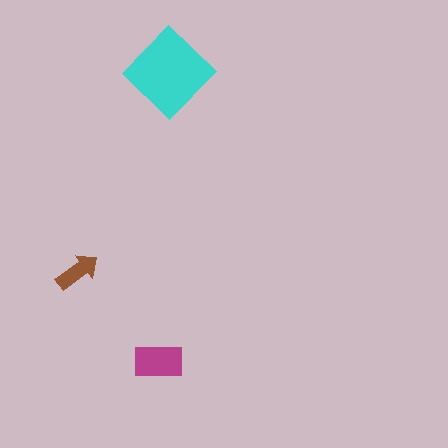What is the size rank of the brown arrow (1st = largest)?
3rd.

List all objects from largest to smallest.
The cyan diamond, the magenta rectangle, the brown arrow.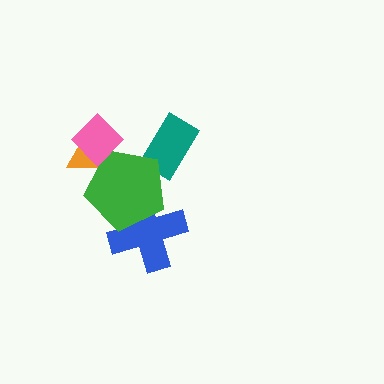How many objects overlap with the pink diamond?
2 objects overlap with the pink diamond.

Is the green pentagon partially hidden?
Yes, it is partially covered by another shape.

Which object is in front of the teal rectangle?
The green pentagon is in front of the teal rectangle.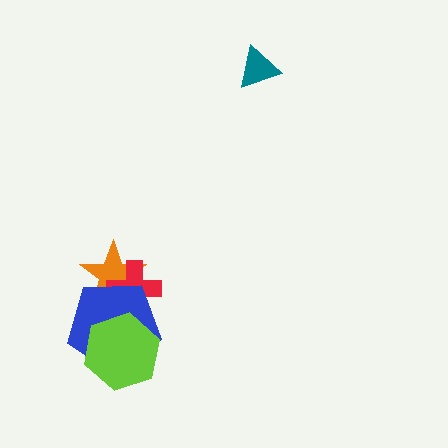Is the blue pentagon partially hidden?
Yes, it is partially covered by another shape.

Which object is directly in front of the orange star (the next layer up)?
The red cross is directly in front of the orange star.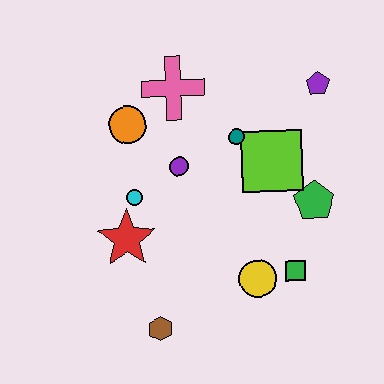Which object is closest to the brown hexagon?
The red star is closest to the brown hexagon.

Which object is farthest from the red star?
The purple pentagon is farthest from the red star.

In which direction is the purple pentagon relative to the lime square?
The purple pentagon is above the lime square.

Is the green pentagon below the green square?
No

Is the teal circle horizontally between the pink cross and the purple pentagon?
Yes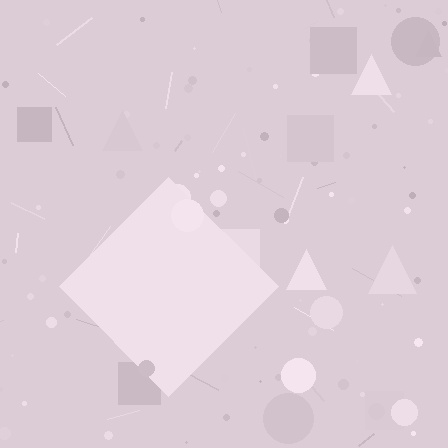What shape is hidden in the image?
A diamond is hidden in the image.